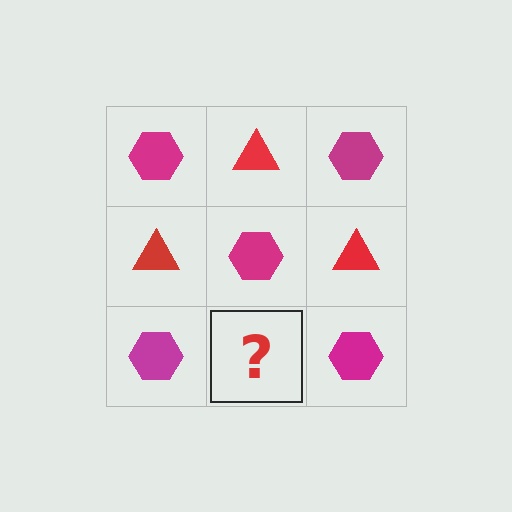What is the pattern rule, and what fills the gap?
The rule is that it alternates magenta hexagon and red triangle in a checkerboard pattern. The gap should be filled with a red triangle.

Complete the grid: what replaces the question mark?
The question mark should be replaced with a red triangle.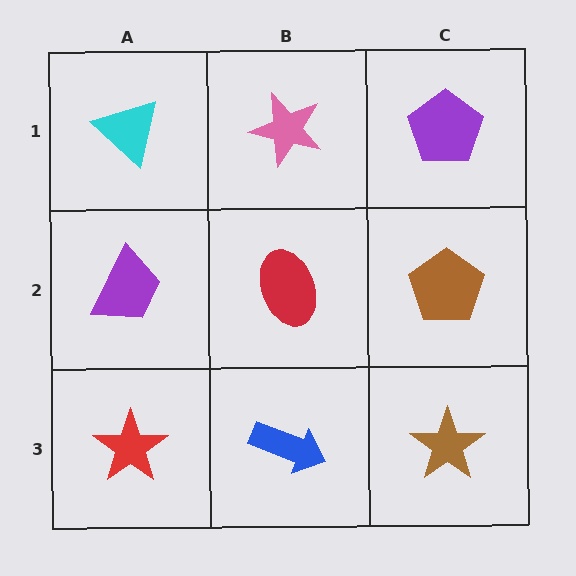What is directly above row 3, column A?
A purple trapezoid.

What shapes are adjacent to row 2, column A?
A cyan triangle (row 1, column A), a red star (row 3, column A), a red ellipse (row 2, column B).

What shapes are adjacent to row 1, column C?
A brown pentagon (row 2, column C), a pink star (row 1, column B).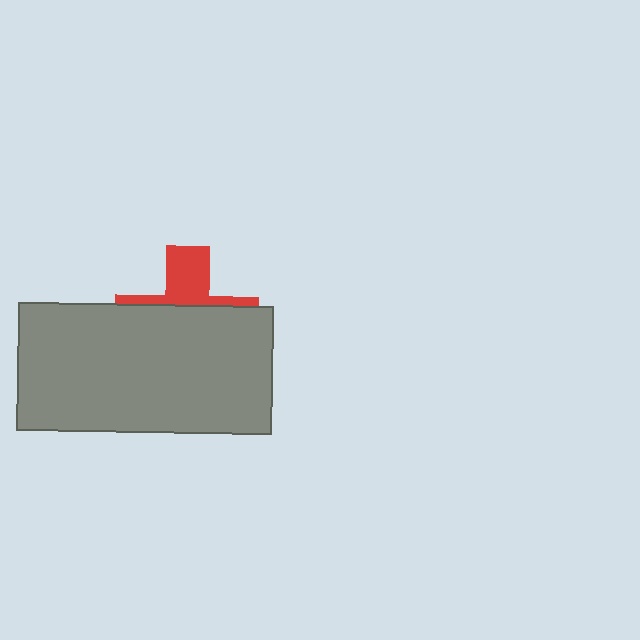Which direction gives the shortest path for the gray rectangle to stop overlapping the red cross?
Moving down gives the shortest separation.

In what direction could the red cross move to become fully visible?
The red cross could move up. That would shift it out from behind the gray rectangle entirely.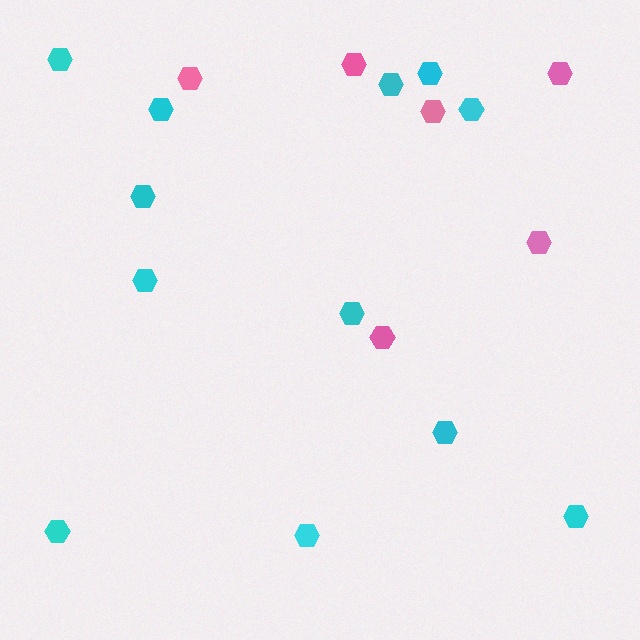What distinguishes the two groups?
There are 2 groups: one group of cyan hexagons (12) and one group of pink hexagons (6).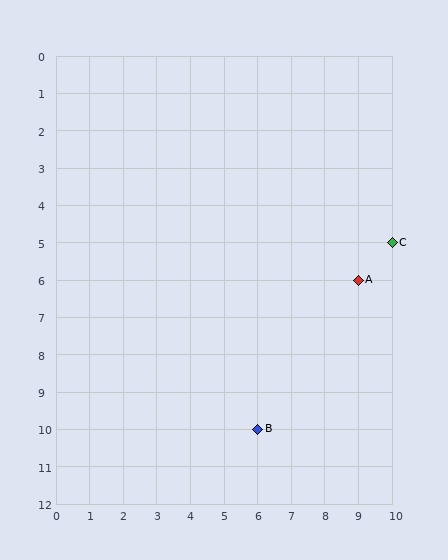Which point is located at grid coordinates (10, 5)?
Point C is at (10, 5).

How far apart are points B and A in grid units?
Points B and A are 3 columns and 4 rows apart (about 5.0 grid units diagonally).